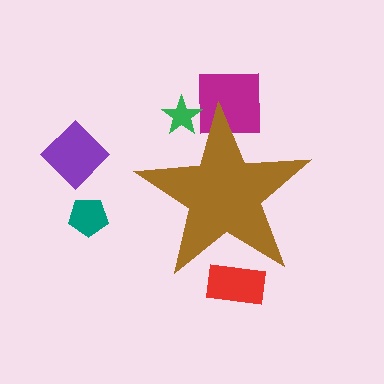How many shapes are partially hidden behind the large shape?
3 shapes are partially hidden.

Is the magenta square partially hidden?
Yes, the magenta square is partially hidden behind the brown star.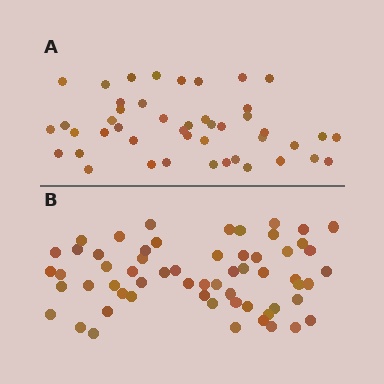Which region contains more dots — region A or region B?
Region B (the bottom region) has more dots.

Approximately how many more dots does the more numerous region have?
Region B has approximately 15 more dots than region A.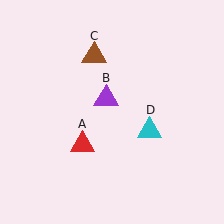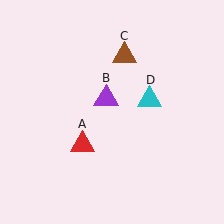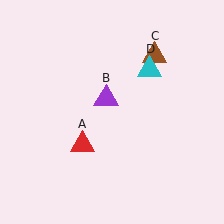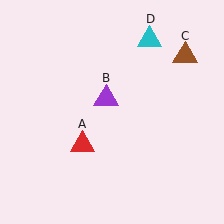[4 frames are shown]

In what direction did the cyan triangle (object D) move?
The cyan triangle (object D) moved up.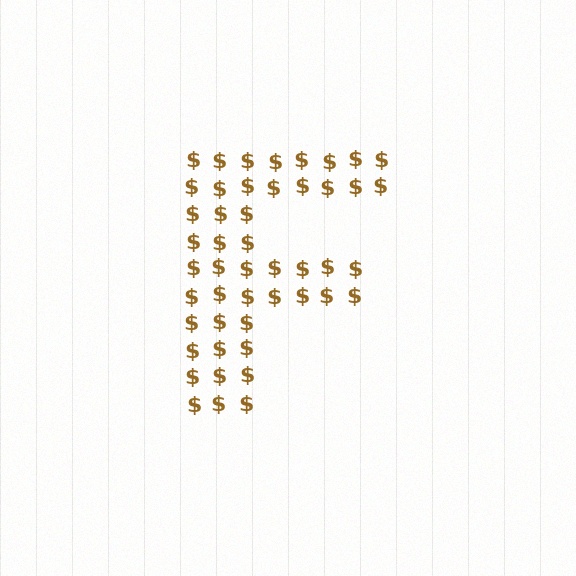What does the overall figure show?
The overall figure shows the letter F.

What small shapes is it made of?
It is made of small dollar signs.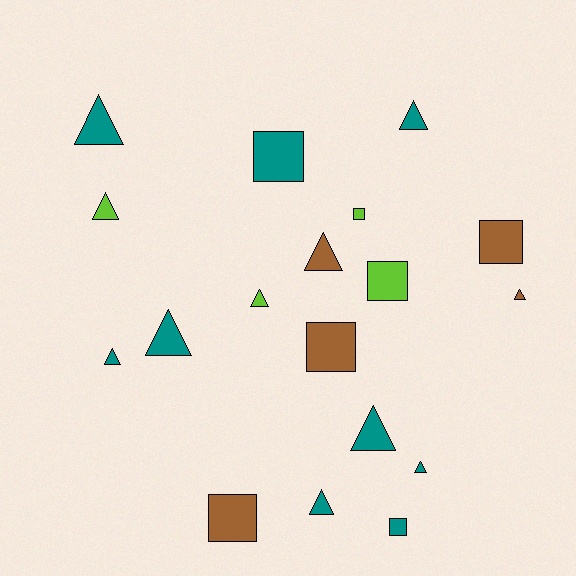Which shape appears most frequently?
Triangle, with 11 objects.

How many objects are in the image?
There are 18 objects.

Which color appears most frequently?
Teal, with 9 objects.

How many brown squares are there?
There are 3 brown squares.